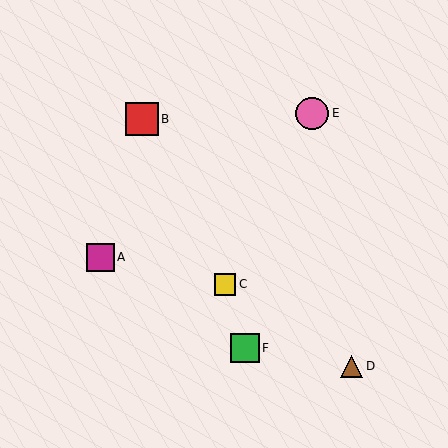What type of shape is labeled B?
Shape B is a red square.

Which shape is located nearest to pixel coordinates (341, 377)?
The brown triangle (labeled D) at (352, 366) is nearest to that location.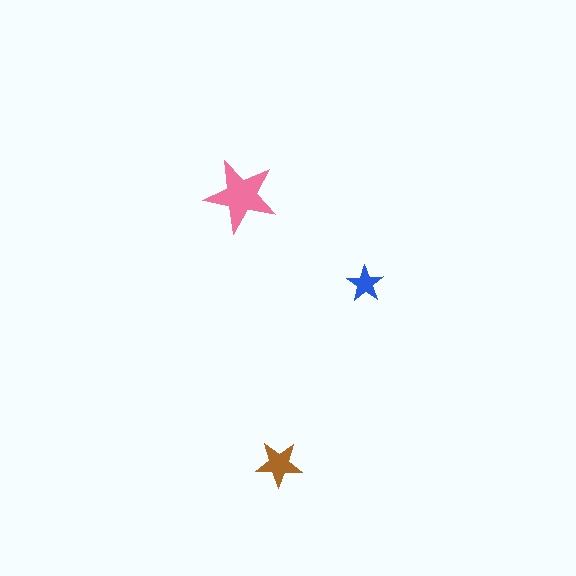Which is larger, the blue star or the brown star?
The brown one.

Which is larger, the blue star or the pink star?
The pink one.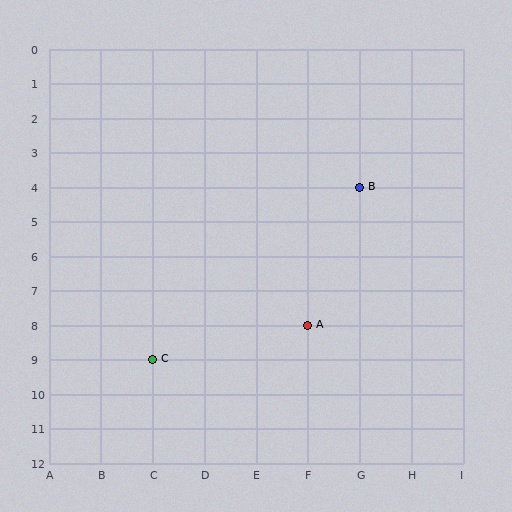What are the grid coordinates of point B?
Point B is at grid coordinates (G, 4).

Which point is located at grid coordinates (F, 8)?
Point A is at (F, 8).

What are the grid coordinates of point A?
Point A is at grid coordinates (F, 8).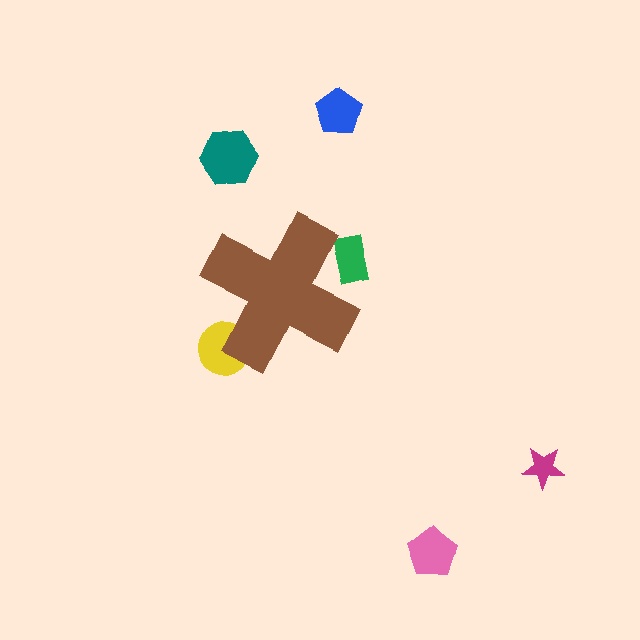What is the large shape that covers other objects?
A brown cross.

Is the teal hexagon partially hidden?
No, the teal hexagon is fully visible.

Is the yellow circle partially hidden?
Yes, the yellow circle is partially hidden behind the brown cross.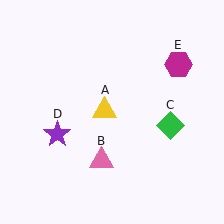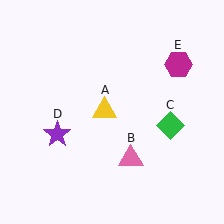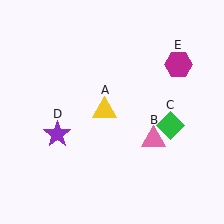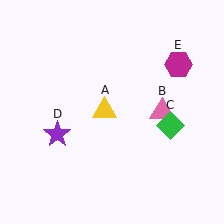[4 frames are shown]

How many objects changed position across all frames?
1 object changed position: pink triangle (object B).